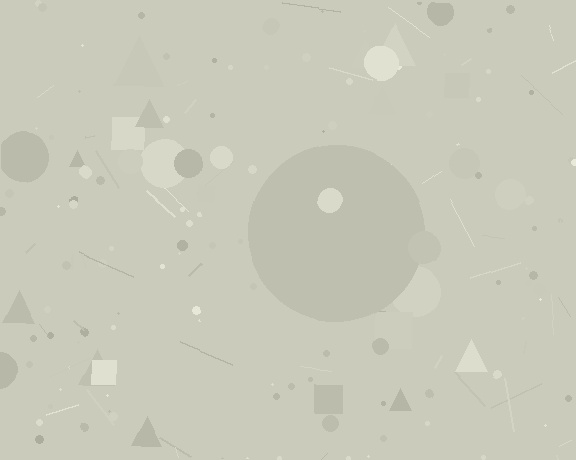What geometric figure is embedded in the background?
A circle is embedded in the background.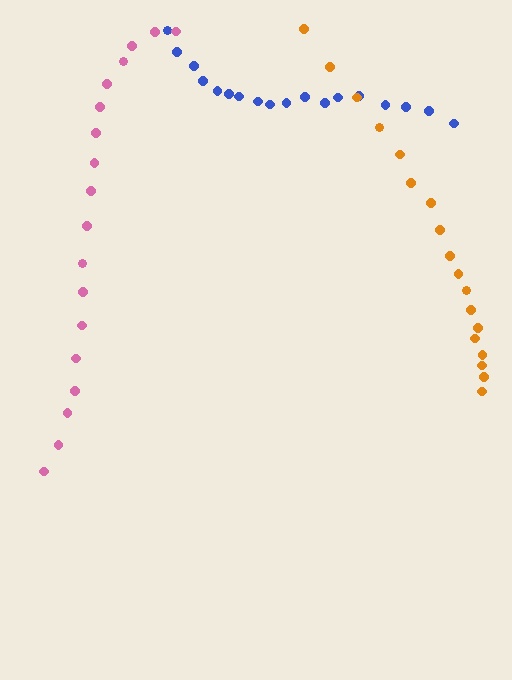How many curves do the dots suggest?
There are 3 distinct paths.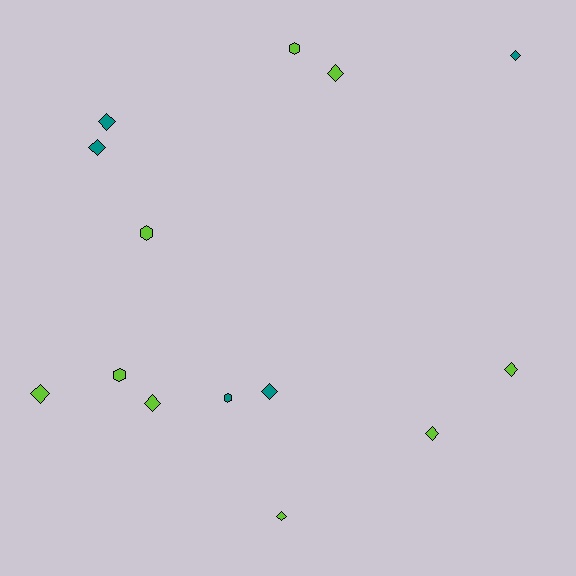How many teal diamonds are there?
There are 4 teal diamonds.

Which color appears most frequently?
Lime, with 9 objects.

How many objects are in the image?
There are 14 objects.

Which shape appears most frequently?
Diamond, with 10 objects.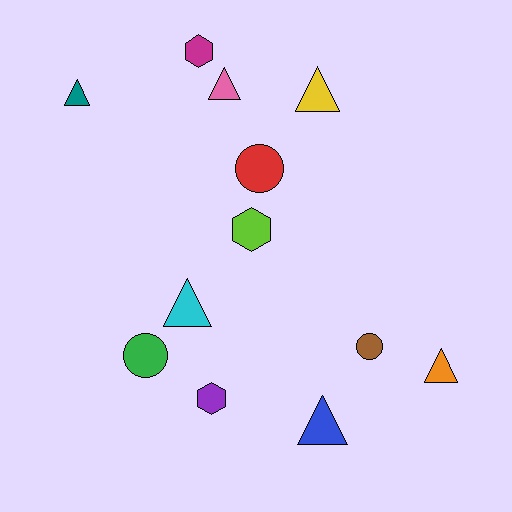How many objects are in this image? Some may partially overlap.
There are 12 objects.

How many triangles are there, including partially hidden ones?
There are 6 triangles.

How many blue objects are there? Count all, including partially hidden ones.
There is 1 blue object.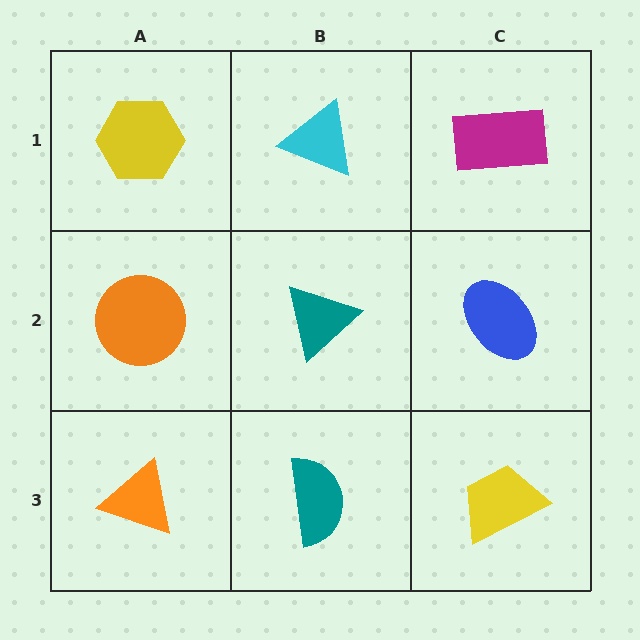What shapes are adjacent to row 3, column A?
An orange circle (row 2, column A), a teal semicircle (row 3, column B).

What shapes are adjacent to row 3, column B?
A teal triangle (row 2, column B), an orange triangle (row 3, column A), a yellow trapezoid (row 3, column C).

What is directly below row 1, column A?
An orange circle.